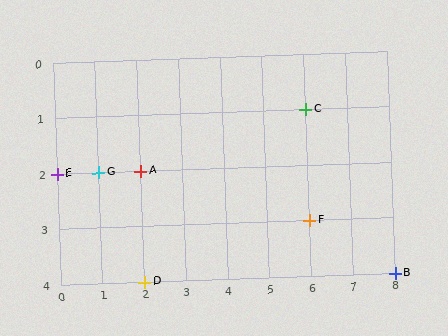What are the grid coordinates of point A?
Point A is at grid coordinates (2, 2).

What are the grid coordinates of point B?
Point B is at grid coordinates (8, 4).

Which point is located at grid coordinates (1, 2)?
Point G is at (1, 2).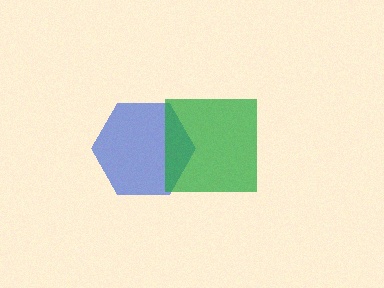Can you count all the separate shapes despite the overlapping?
Yes, there are 2 separate shapes.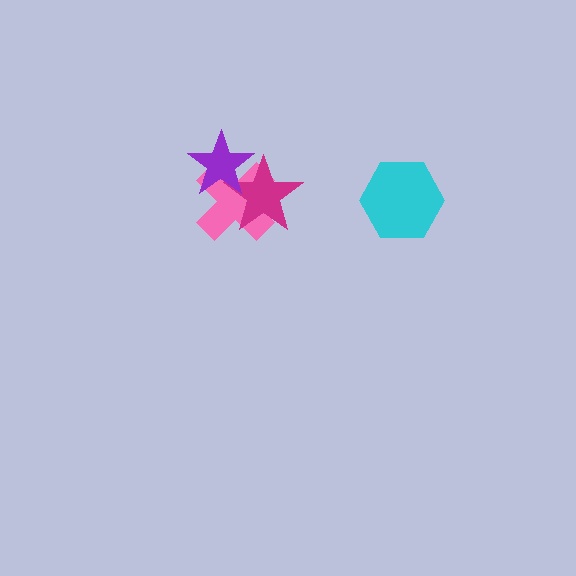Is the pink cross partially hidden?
Yes, it is partially covered by another shape.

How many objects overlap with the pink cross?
2 objects overlap with the pink cross.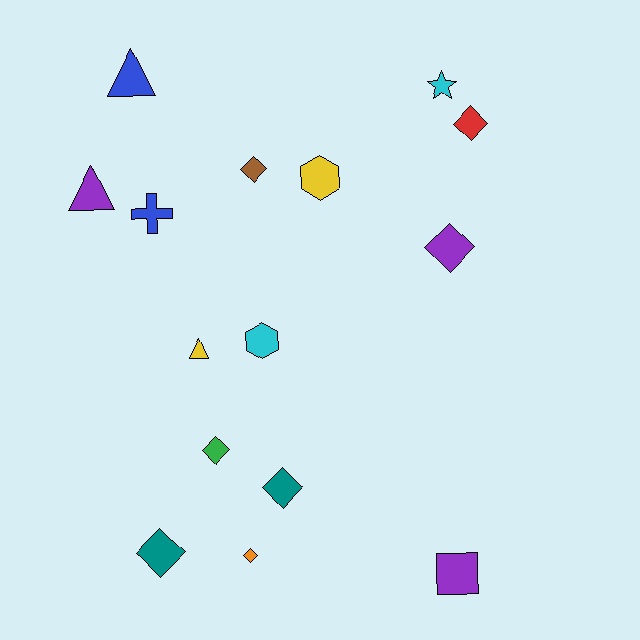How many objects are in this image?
There are 15 objects.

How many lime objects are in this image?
There are no lime objects.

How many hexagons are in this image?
There are 2 hexagons.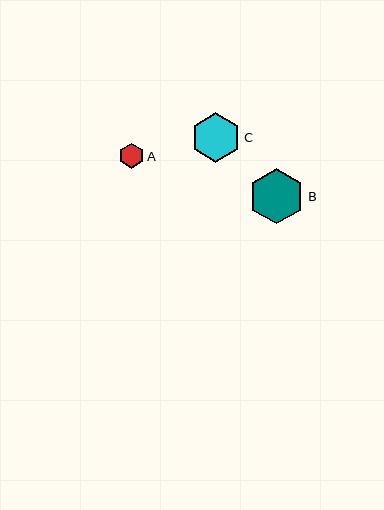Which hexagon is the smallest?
Hexagon A is the smallest with a size of approximately 25 pixels.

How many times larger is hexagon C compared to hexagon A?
Hexagon C is approximately 2.0 times the size of hexagon A.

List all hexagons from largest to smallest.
From largest to smallest: B, C, A.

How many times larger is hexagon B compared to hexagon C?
Hexagon B is approximately 1.1 times the size of hexagon C.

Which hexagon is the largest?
Hexagon B is the largest with a size of approximately 56 pixels.